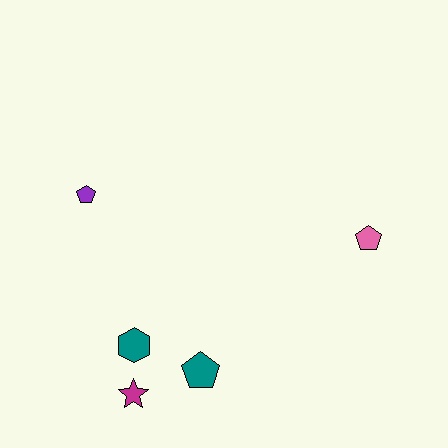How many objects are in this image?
There are 5 objects.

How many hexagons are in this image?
There is 1 hexagon.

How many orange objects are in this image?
There are no orange objects.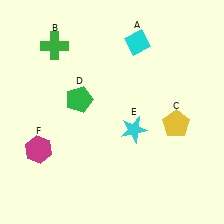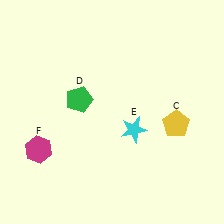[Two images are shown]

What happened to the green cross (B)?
The green cross (B) was removed in Image 2. It was in the top-left area of Image 1.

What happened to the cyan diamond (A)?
The cyan diamond (A) was removed in Image 2. It was in the top-right area of Image 1.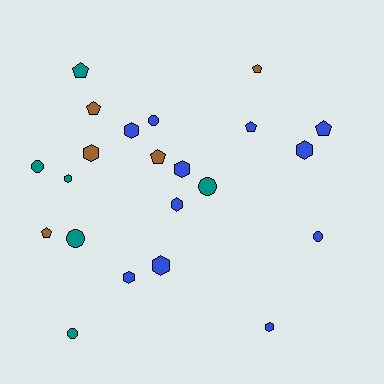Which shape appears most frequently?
Hexagon, with 9 objects.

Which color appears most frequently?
Blue, with 11 objects.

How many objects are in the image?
There are 22 objects.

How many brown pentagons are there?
There are 4 brown pentagons.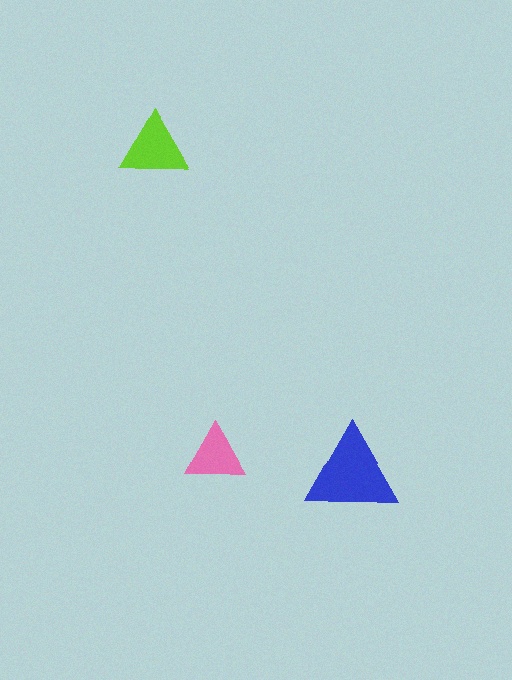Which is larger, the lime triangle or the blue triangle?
The blue one.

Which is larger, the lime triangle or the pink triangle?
The lime one.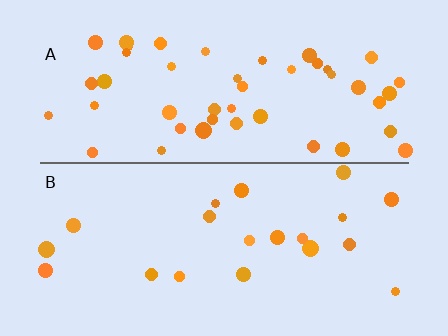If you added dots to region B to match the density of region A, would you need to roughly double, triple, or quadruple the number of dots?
Approximately double.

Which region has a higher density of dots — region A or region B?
A (the top).